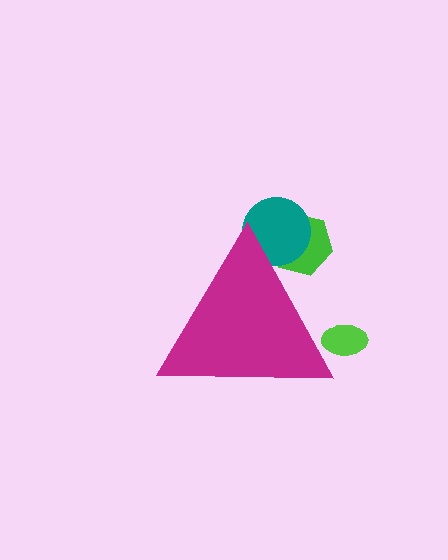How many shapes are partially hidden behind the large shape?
3 shapes are partially hidden.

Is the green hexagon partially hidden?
Yes, the green hexagon is partially hidden behind the magenta triangle.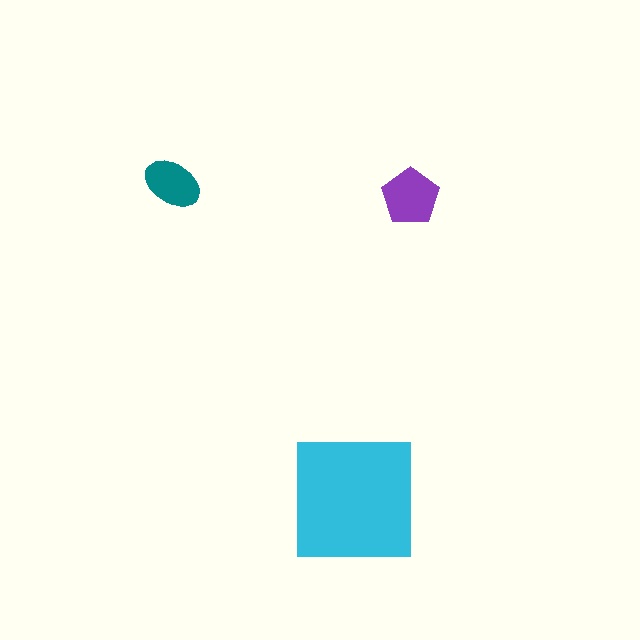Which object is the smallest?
The teal ellipse.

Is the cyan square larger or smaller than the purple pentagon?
Larger.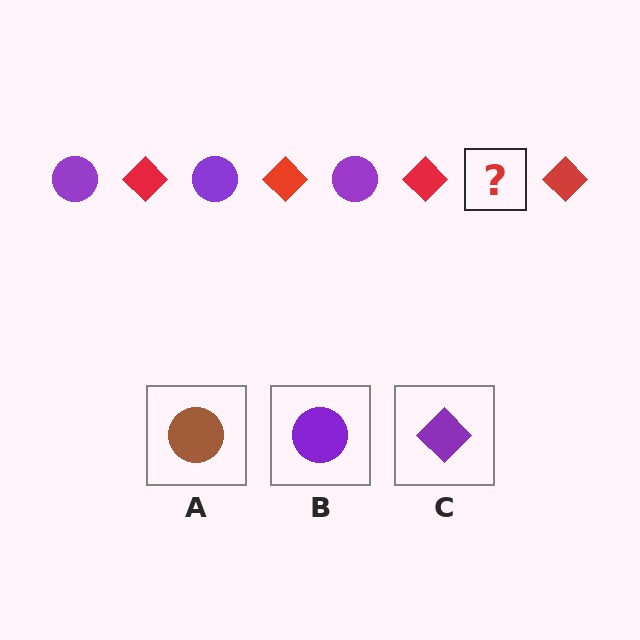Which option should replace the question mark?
Option B.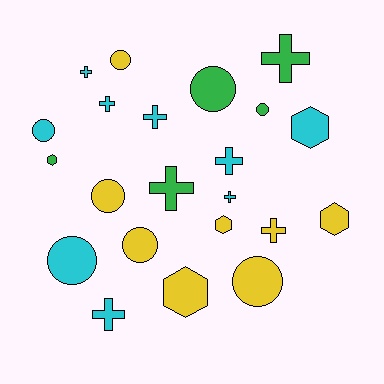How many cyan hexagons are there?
There is 1 cyan hexagon.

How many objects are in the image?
There are 22 objects.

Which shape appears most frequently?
Cross, with 9 objects.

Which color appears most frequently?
Cyan, with 9 objects.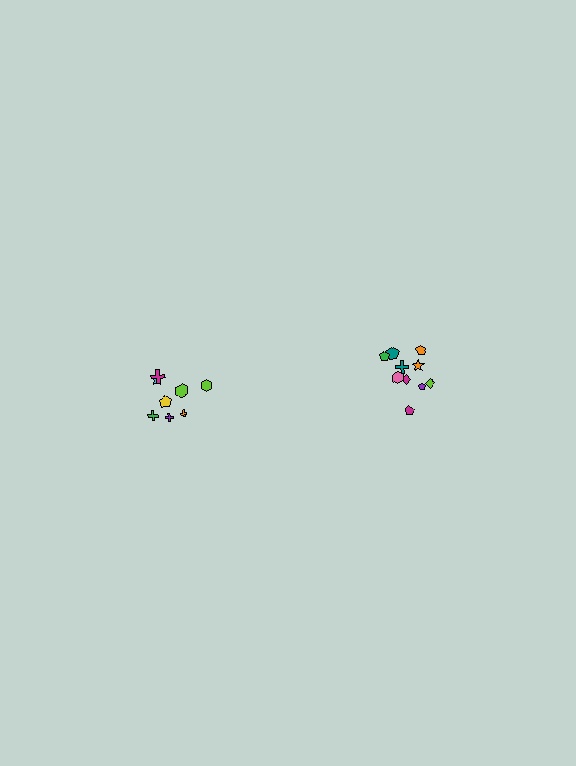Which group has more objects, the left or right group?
The right group.